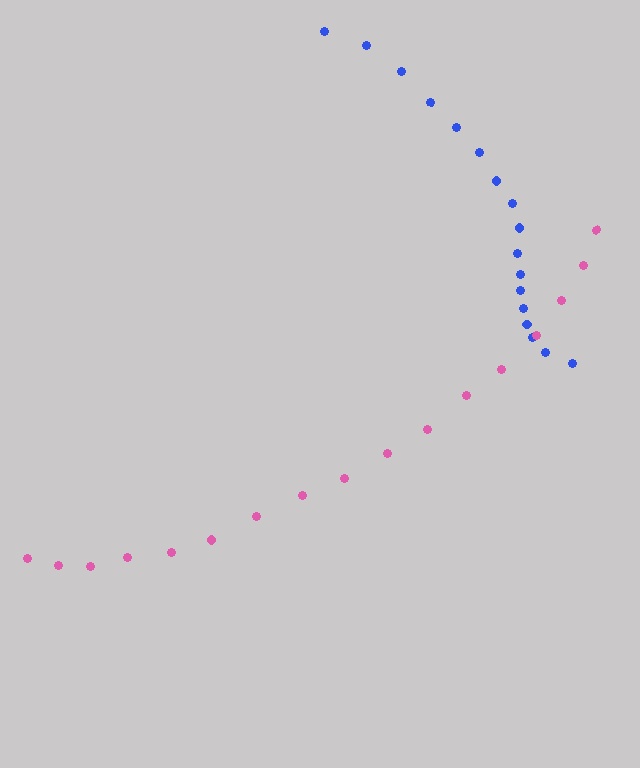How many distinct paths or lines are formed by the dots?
There are 2 distinct paths.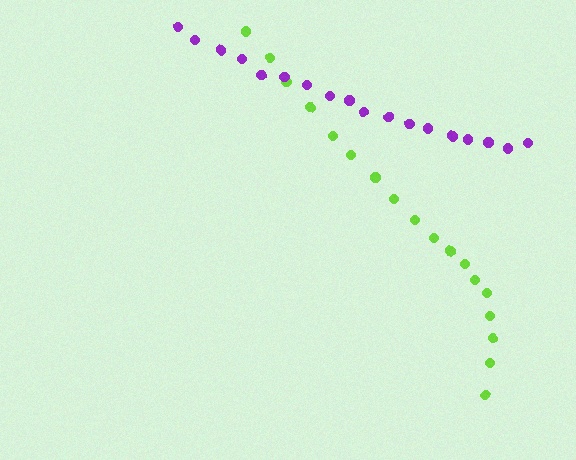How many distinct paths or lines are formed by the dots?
There are 2 distinct paths.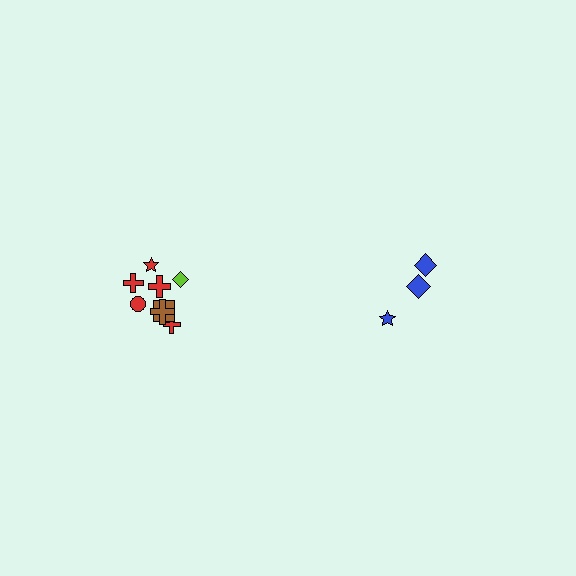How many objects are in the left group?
There are 8 objects.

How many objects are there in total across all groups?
There are 11 objects.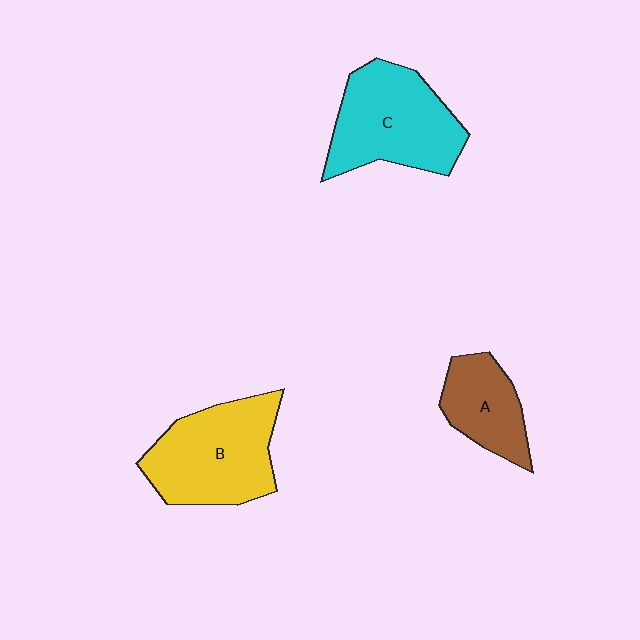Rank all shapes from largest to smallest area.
From largest to smallest: B (yellow), C (cyan), A (brown).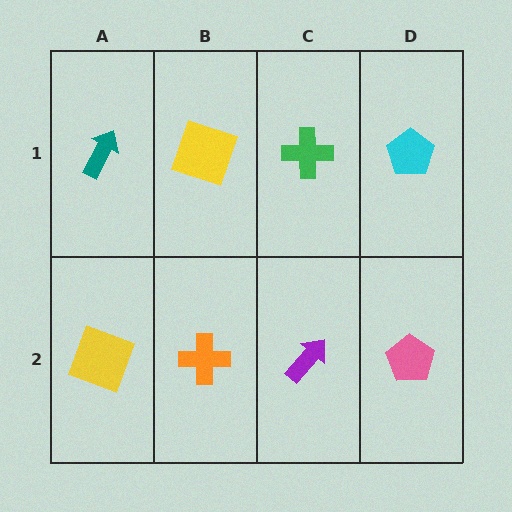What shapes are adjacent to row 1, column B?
An orange cross (row 2, column B), a teal arrow (row 1, column A), a green cross (row 1, column C).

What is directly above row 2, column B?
A yellow square.